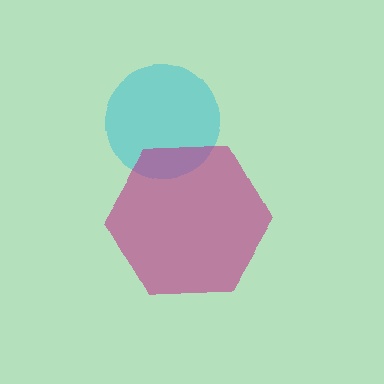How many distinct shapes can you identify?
There are 2 distinct shapes: a cyan circle, a magenta hexagon.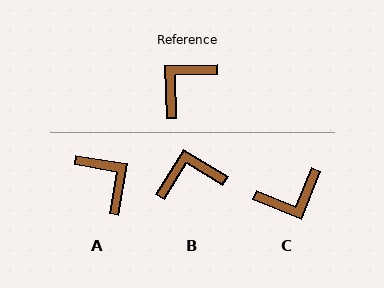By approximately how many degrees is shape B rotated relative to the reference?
Approximately 33 degrees clockwise.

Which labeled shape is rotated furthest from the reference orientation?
C, about 156 degrees away.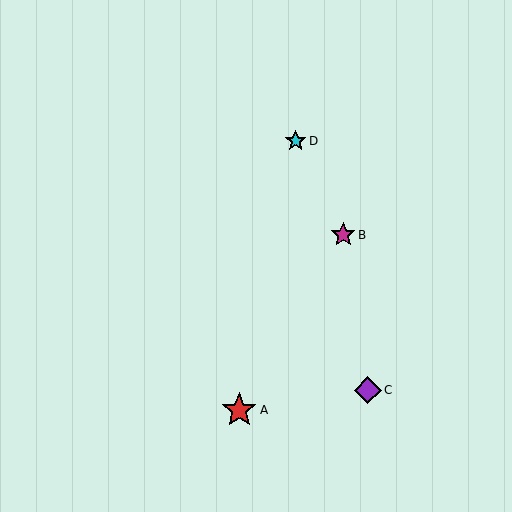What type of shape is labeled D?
Shape D is a cyan star.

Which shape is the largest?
The red star (labeled A) is the largest.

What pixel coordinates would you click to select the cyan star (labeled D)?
Click at (296, 141) to select the cyan star D.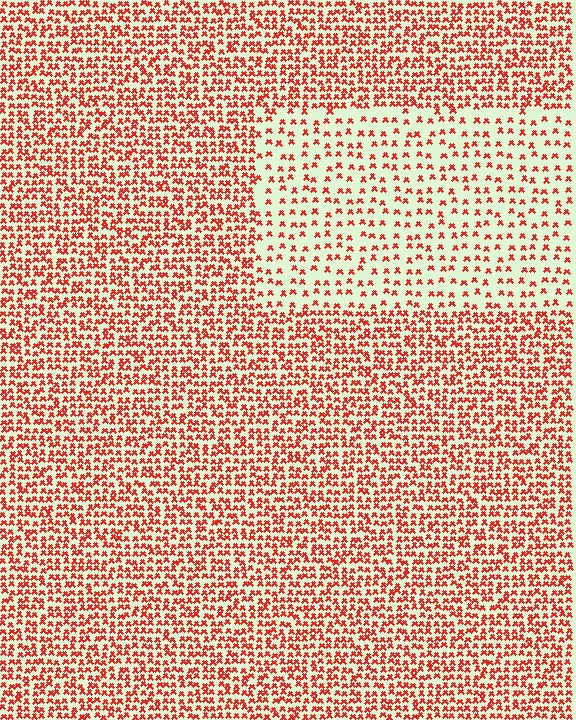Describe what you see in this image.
The image contains small red elements arranged at two different densities. A rectangle-shaped region is visible where the elements are less densely packed than the surrounding area.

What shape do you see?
I see a rectangle.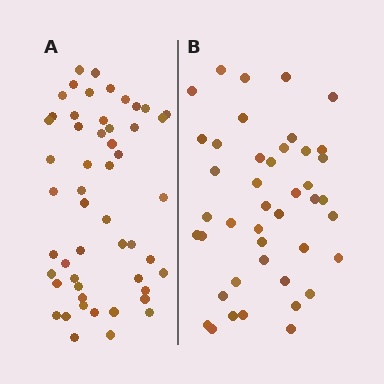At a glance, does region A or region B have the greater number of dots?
Region A (the left region) has more dots.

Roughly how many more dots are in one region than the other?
Region A has roughly 8 or so more dots than region B.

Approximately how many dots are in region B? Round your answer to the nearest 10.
About 40 dots. (The exact count is 43, which rounds to 40.)